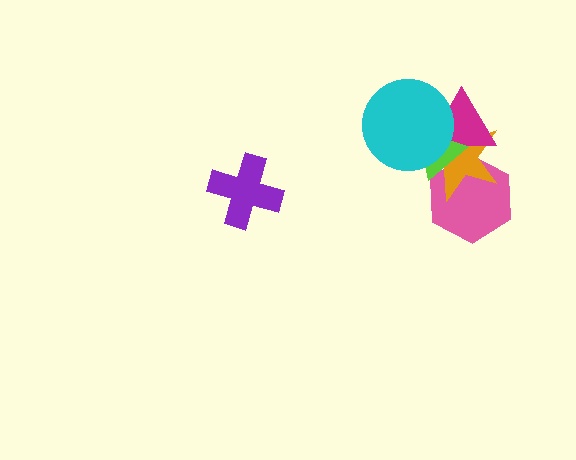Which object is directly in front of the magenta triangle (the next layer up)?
The lime triangle is directly in front of the magenta triangle.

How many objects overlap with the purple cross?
0 objects overlap with the purple cross.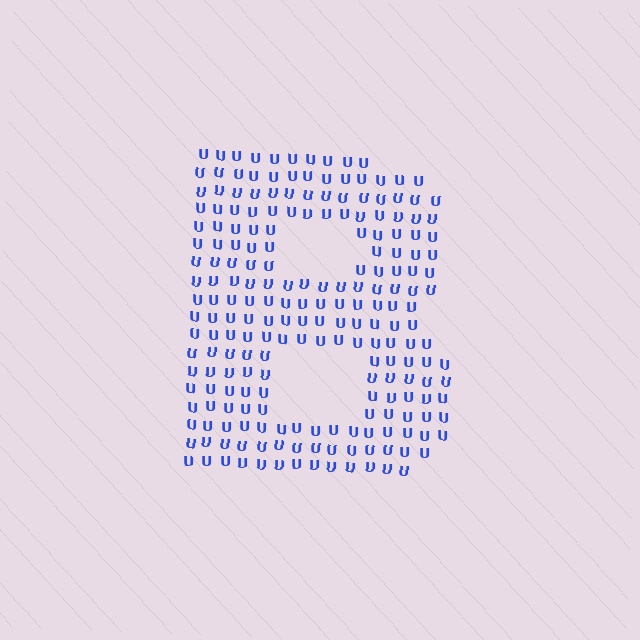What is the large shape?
The large shape is the letter B.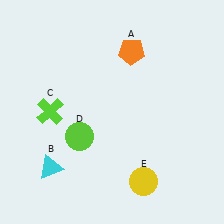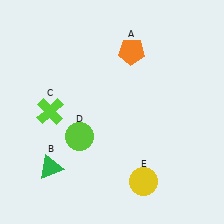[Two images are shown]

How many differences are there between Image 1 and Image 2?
There is 1 difference between the two images.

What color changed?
The triangle (B) changed from cyan in Image 1 to green in Image 2.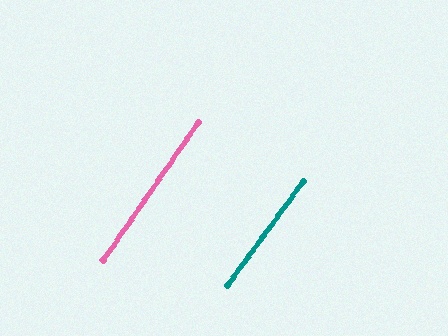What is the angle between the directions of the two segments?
Approximately 2 degrees.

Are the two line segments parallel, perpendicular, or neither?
Parallel — their directions differ by only 1.9°.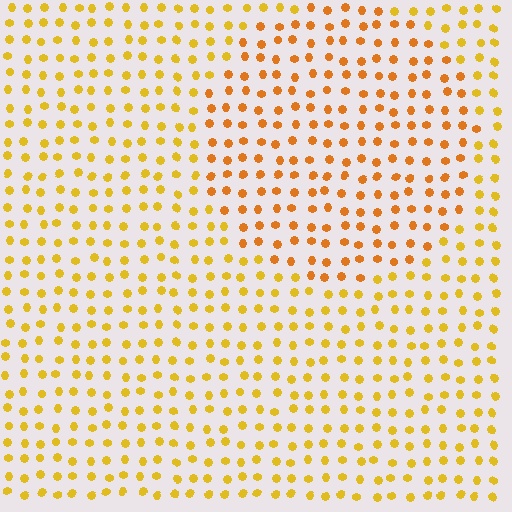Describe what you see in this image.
The image is filled with small yellow elements in a uniform arrangement. A circle-shaped region is visible where the elements are tinted to a slightly different hue, forming a subtle color boundary.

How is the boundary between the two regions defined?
The boundary is defined purely by a slight shift in hue (about 22 degrees). Spacing, size, and orientation are identical on both sides.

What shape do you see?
I see a circle.